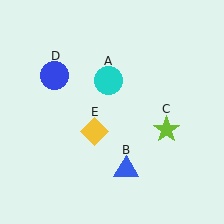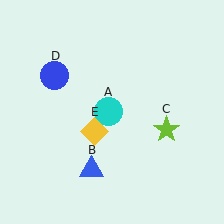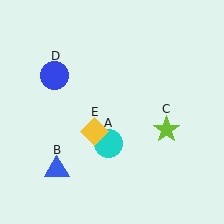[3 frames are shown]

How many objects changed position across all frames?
2 objects changed position: cyan circle (object A), blue triangle (object B).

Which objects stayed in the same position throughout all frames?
Lime star (object C) and blue circle (object D) and yellow diamond (object E) remained stationary.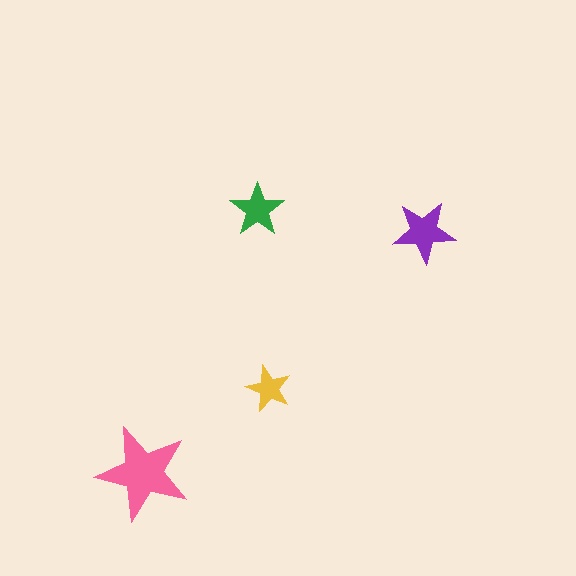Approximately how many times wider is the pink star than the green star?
About 1.5 times wider.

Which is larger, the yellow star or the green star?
The green one.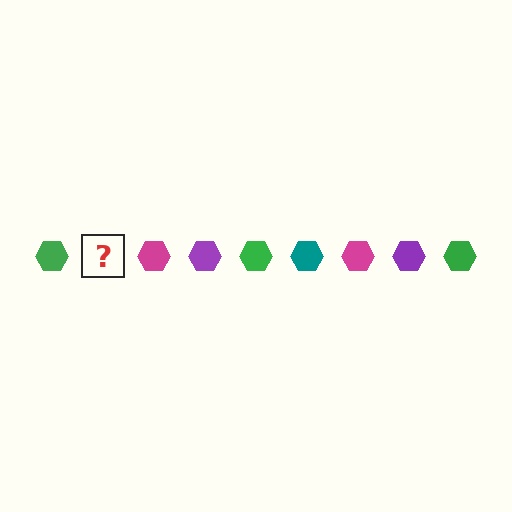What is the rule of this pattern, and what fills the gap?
The rule is that the pattern cycles through green, teal, magenta, purple hexagons. The gap should be filled with a teal hexagon.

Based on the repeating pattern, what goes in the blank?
The blank should be a teal hexagon.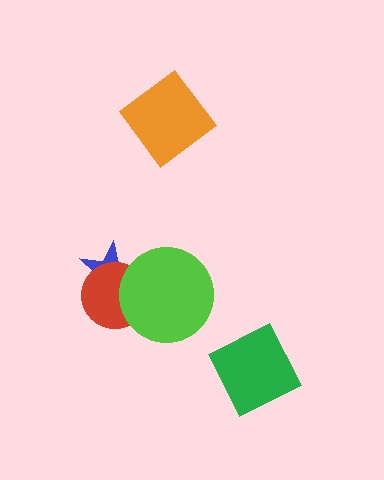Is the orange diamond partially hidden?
No, no other shape covers it.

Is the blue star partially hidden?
Yes, it is partially covered by another shape.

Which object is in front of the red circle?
The lime circle is in front of the red circle.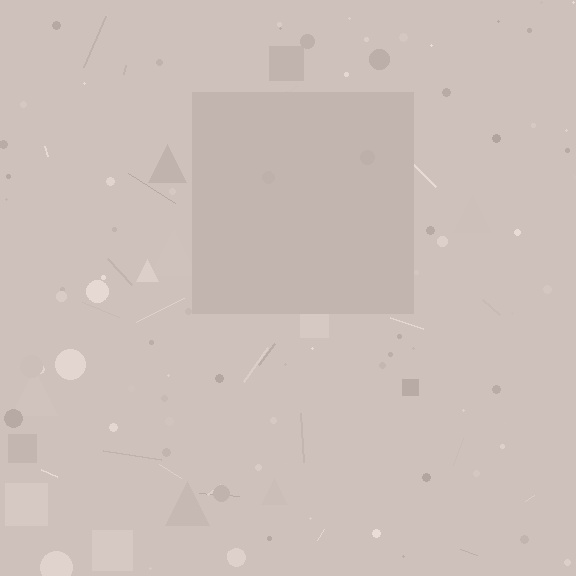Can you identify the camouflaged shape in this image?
The camouflaged shape is a square.